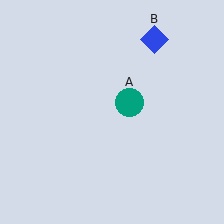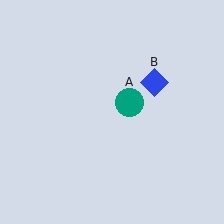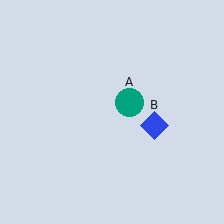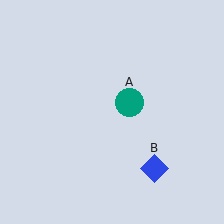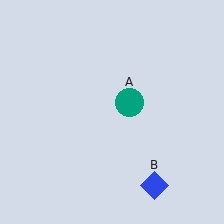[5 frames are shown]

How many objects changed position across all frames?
1 object changed position: blue diamond (object B).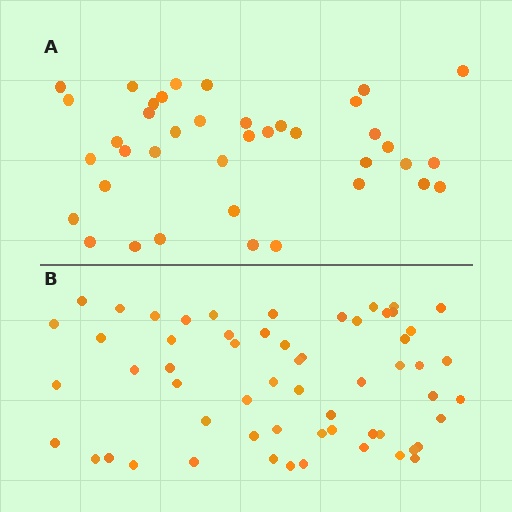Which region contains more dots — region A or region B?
Region B (the bottom region) has more dots.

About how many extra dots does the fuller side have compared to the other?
Region B has approximately 20 more dots than region A.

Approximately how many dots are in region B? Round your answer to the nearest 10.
About 60 dots. (The exact count is 59, which rounds to 60.)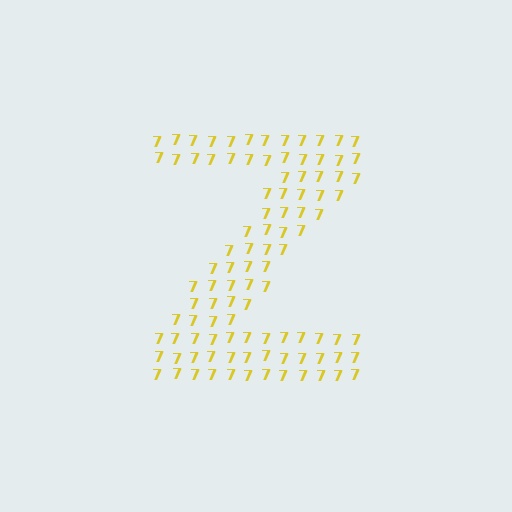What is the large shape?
The large shape is the letter Z.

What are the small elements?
The small elements are digit 7's.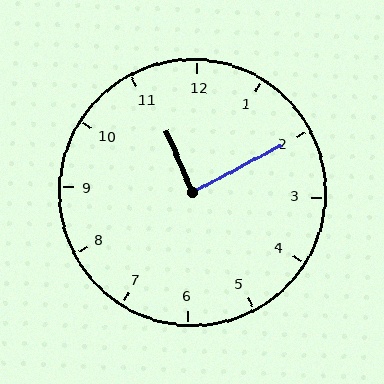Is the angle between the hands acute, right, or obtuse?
It is right.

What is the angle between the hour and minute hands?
Approximately 85 degrees.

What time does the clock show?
11:10.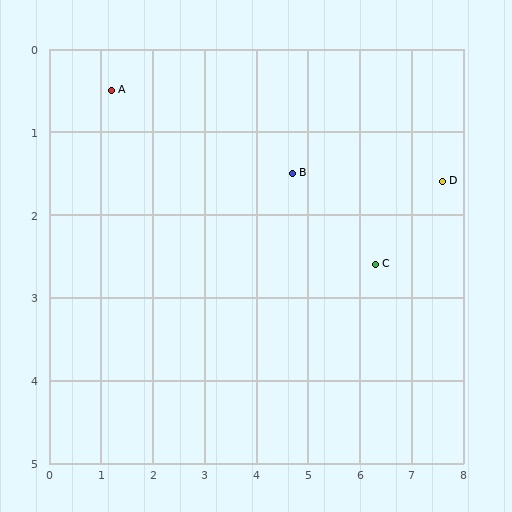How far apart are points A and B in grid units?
Points A and B are about 3.6 grid units apart.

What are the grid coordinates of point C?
Point C is at approximately (6.3, 2.6).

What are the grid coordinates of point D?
Point D is at approximately (7.6, 1.6).